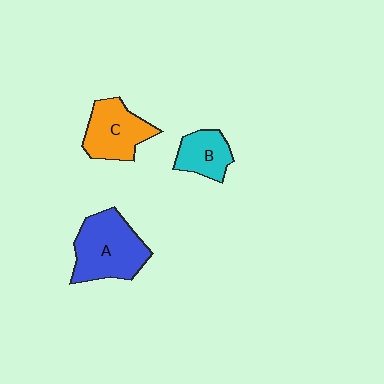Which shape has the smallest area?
Shape B (cyan).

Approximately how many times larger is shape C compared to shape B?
Approximately 1.4 times.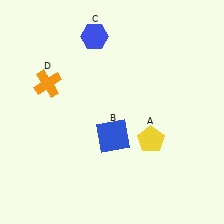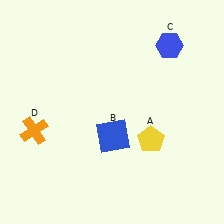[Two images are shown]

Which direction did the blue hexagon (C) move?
The blue hexagon (C) moved right.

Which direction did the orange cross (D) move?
The orange cross (D) moved down.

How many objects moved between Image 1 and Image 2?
2 objects moved between the two images.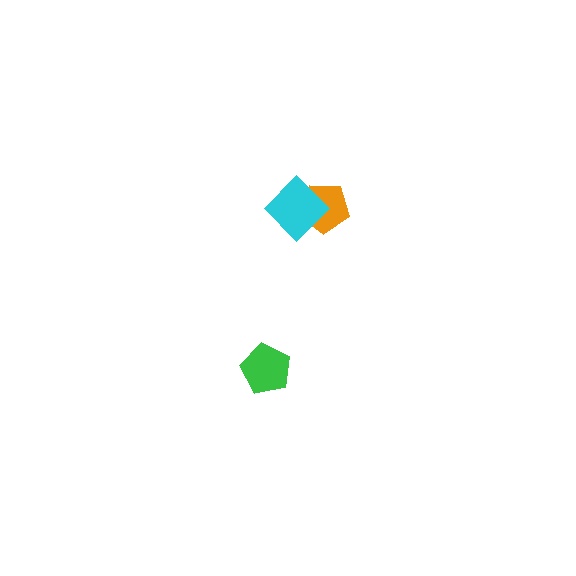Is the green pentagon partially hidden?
No, no other shape covers it.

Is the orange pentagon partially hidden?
Yes, it is partially covered by another shape.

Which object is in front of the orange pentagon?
The cyan diamond is in front of the orange pentagon.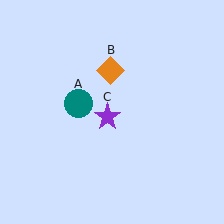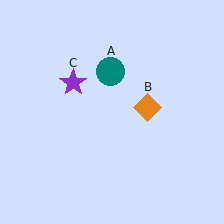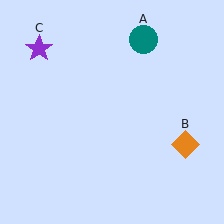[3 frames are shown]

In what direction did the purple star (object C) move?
The purple star (object C) moved up and to the left.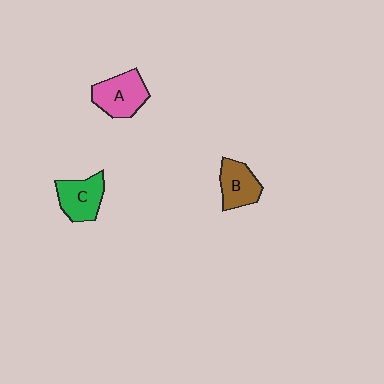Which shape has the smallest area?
Shape B (brown).